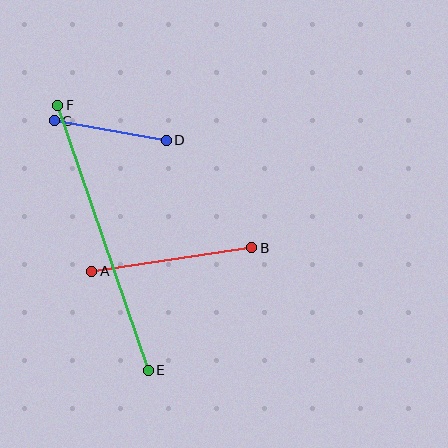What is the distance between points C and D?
The distance is approximately 114 pixels.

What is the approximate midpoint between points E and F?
The midpoint is at approximately (103, 238) pixels.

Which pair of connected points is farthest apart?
Points E and F are farthest apart.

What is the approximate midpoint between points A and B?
The midpoint is at approximately (172, 260) pixels.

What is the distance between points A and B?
The distance is approximately 162 pixels.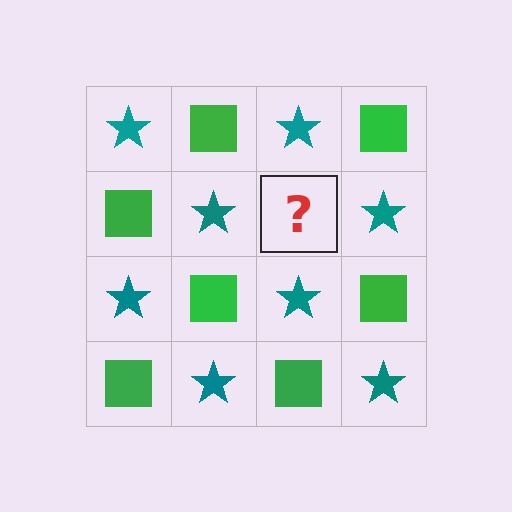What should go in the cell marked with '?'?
The missing cell should contain a green square.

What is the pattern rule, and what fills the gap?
The rule is that it alternates teal star and green square in a checkerboard pattern. The gap should be filled with a green square.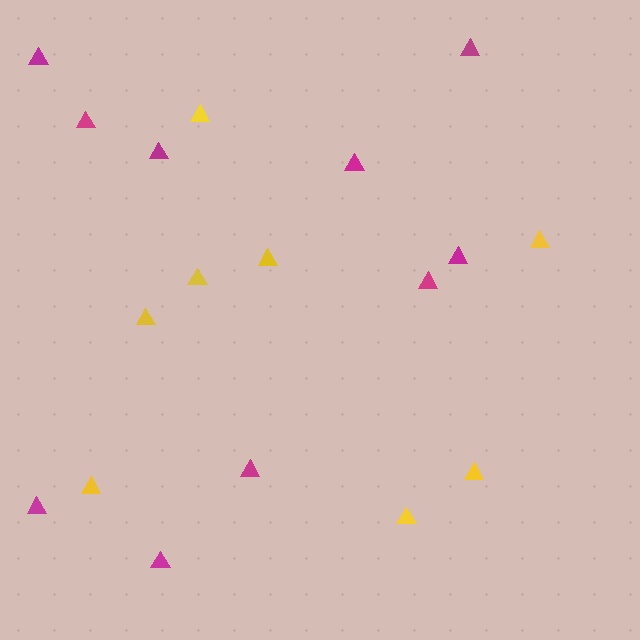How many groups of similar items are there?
There are 2 groups: one group of magenta triangles (10) and one group of yellow triangles (8).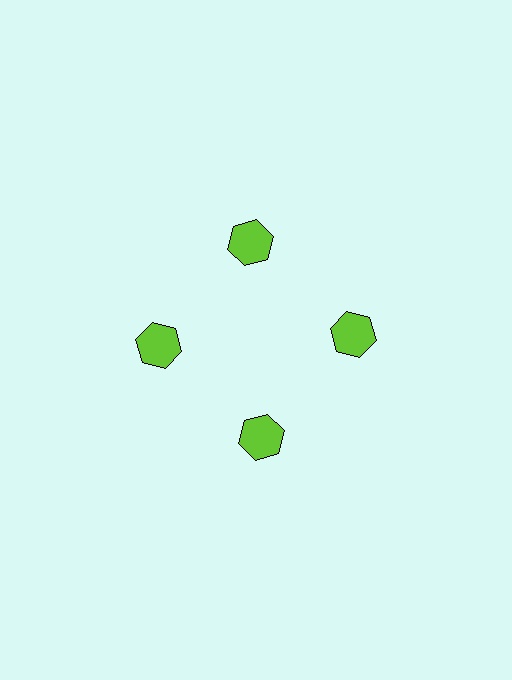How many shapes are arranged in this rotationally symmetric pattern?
There are 4 shapes, arranged in 4 groups of 1.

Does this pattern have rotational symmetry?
Yes, this pattern has 4-fold rotational symmetry. It looks the same after rotating 90 degrees around the center.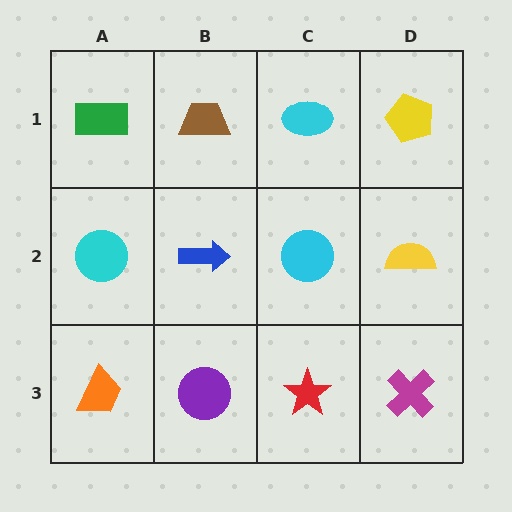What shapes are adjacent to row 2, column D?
A yellow pentagon (row 1, column D), a magenta cross (row 3, column D), a cyan circle (row 2, column C).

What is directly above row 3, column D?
A yellow semicircle.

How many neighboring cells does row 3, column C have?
3.